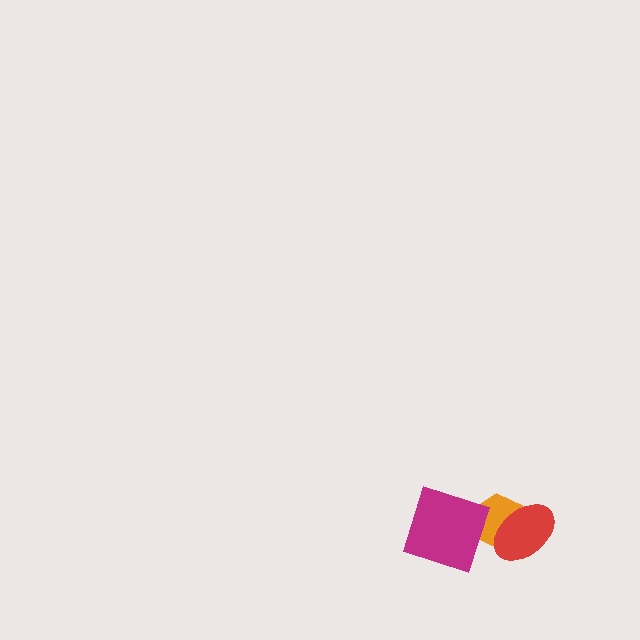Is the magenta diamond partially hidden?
No, no other shape covers it.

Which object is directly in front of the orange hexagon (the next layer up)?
The red ellipse is directly in front of the orange hexagon.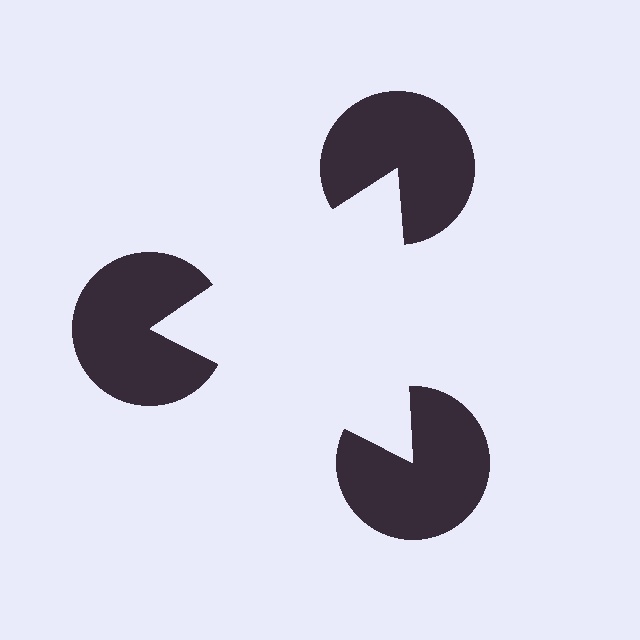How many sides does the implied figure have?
3 sides.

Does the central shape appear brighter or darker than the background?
It typically appears slightly brighter than the background, even though no actual brightness change is drawn.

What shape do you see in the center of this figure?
An illusory triangle — its edges are inferred from the aligned wedge cuts in the pac-man discs, not physically drawn.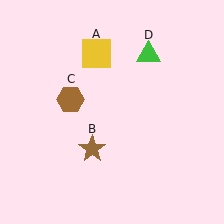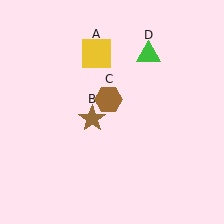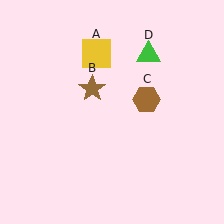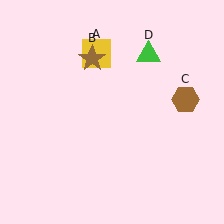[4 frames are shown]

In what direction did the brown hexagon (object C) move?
The brown hexagon (object C) moved right.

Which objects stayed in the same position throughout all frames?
Yellow square (object A) and green triangle (object D) remained stationary.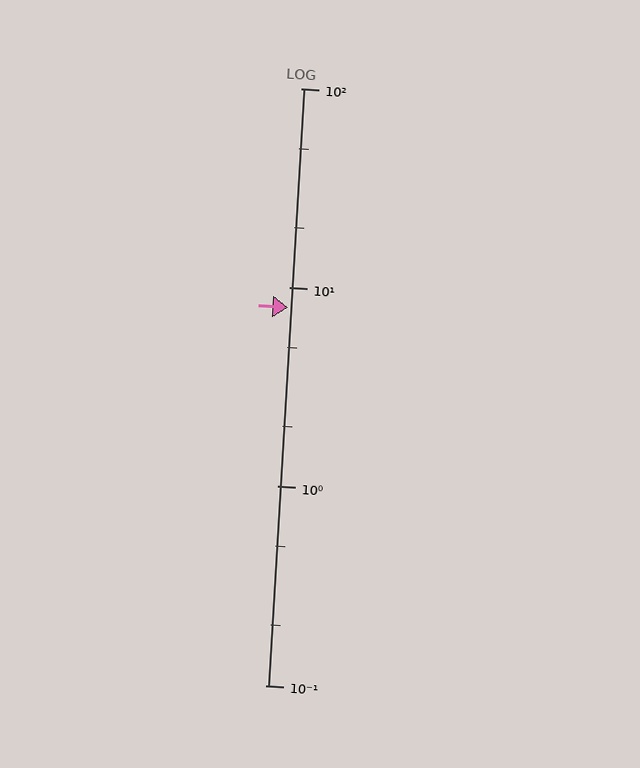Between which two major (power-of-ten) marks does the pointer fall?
The pointer is between 1 and 10.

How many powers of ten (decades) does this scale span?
The scale spans 3 decades, from 0.1 to 100.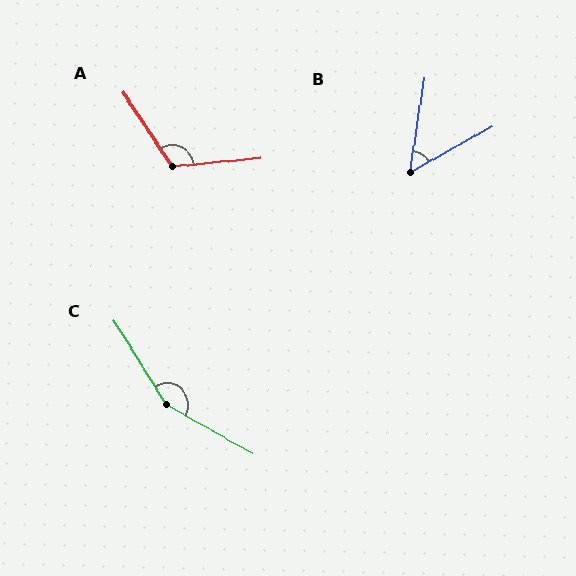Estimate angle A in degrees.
Approximately 118 degrees.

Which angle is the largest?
C, at approximately 151 degrees.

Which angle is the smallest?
B, at approximately 51 degrees.